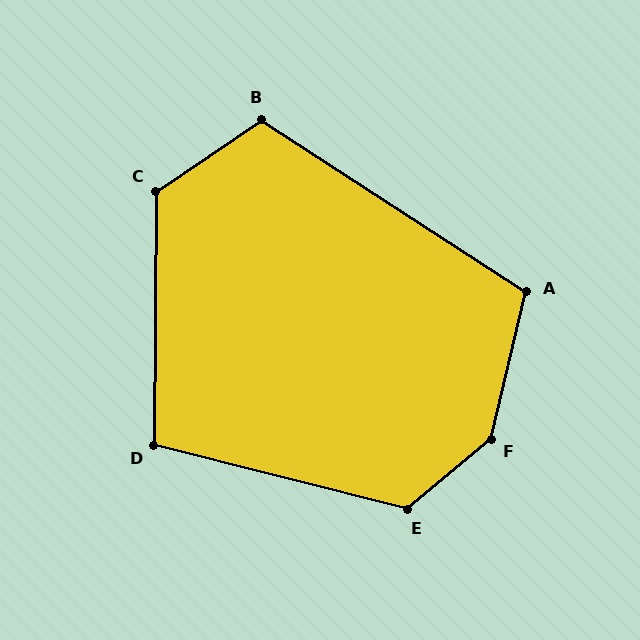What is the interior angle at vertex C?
Approximately 125 degrees (obtuse).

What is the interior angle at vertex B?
Approximately 113 degrees (obtuse).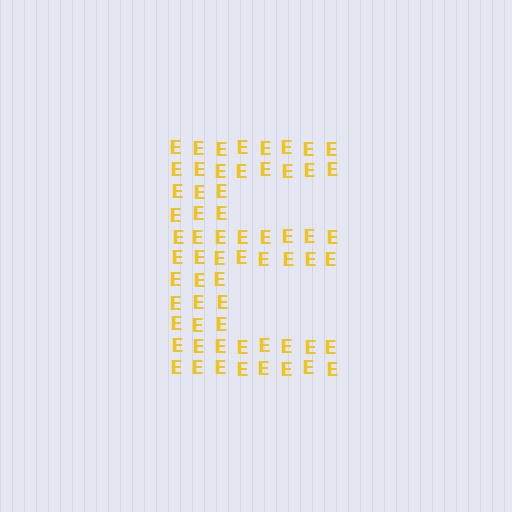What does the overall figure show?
The overall figure shows the letter E.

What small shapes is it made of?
It is made of small letter E's.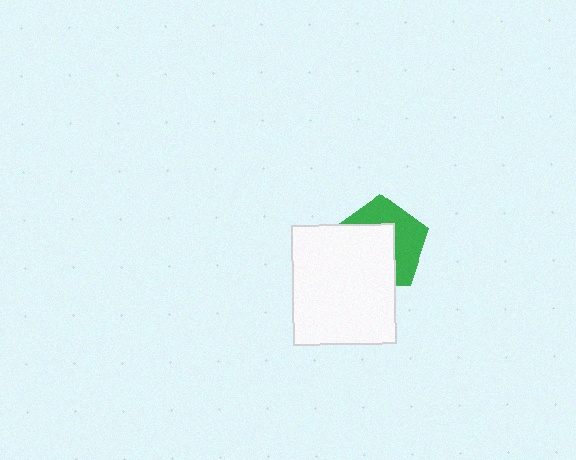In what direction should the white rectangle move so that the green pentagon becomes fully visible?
The white rectangle should move toward the lower-left. That is the shortest direction to clear the overlap and leave the green pentagon fully visible.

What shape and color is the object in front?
The object in front is a white rectangle.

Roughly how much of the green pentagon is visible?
A small part of it is visible (roughly 45%).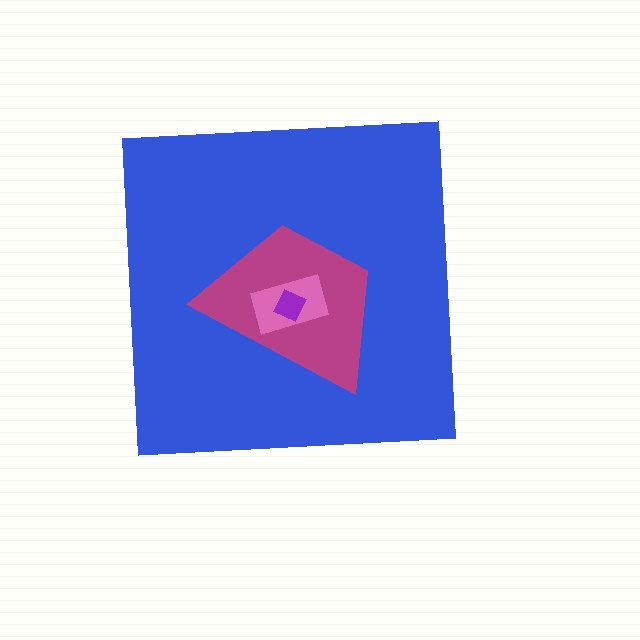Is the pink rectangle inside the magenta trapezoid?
Yes.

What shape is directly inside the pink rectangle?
The purple square.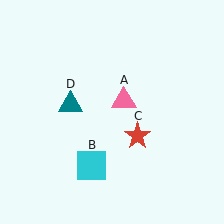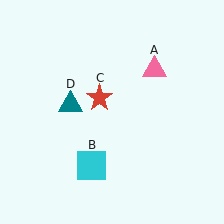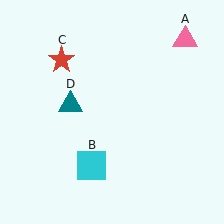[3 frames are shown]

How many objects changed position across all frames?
2 objects changed position: pink triangle (object A), red star (object C).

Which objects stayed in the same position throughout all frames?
Cyan square (object B) and teal triangle (object D) remained stationary.